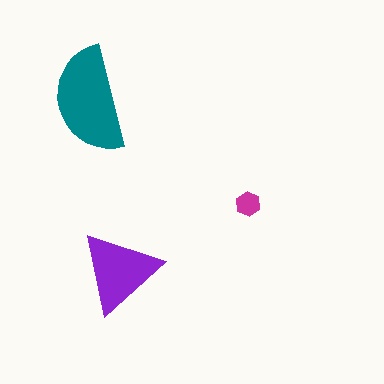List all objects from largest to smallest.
The teal semicircle, the purple triangle, the magenta hexagon.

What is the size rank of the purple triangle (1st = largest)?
2nd.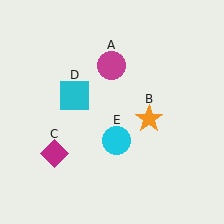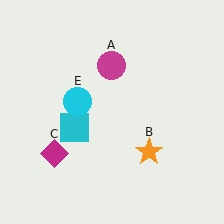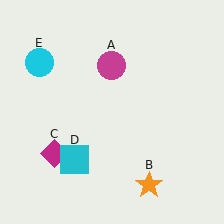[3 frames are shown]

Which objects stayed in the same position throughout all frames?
Magenta circle (object A) and magenta diamond (object C) remained stationary.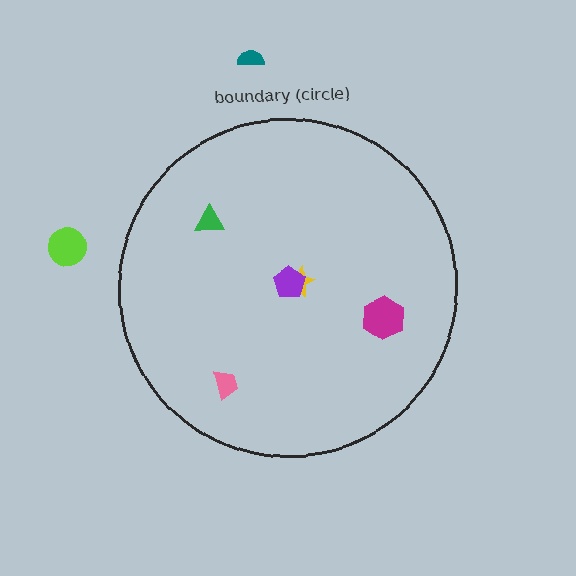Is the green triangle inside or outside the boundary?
Inside.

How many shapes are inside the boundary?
5 inside, 2 outside.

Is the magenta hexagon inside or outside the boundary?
Inside.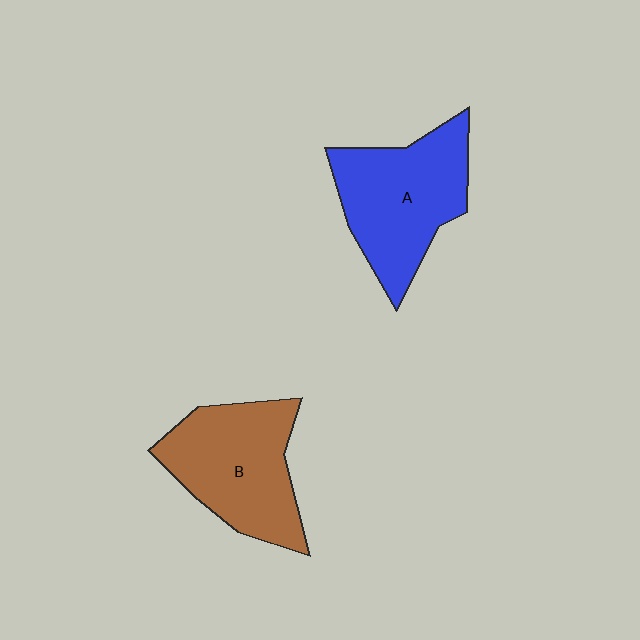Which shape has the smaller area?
Shape B (brown).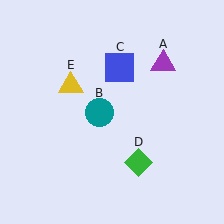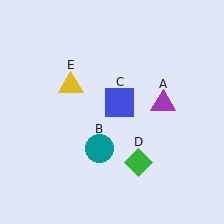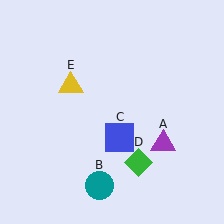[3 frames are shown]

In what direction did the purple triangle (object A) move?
The purple triangle (object A) moved down.